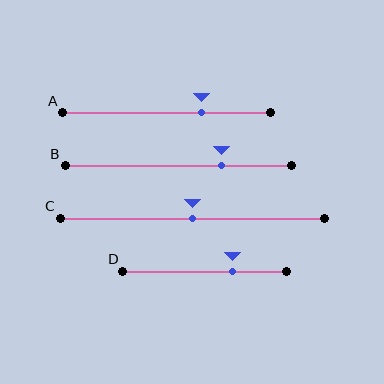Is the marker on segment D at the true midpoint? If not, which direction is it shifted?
No, the marker on segment D is shifted to the right by about 17% of the segment length.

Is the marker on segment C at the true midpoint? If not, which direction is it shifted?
Yes, the marker on segment C is at the true midpoint.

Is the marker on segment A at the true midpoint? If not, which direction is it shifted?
No, the marker on segment A is shifted to the right by about 17% of the segment length.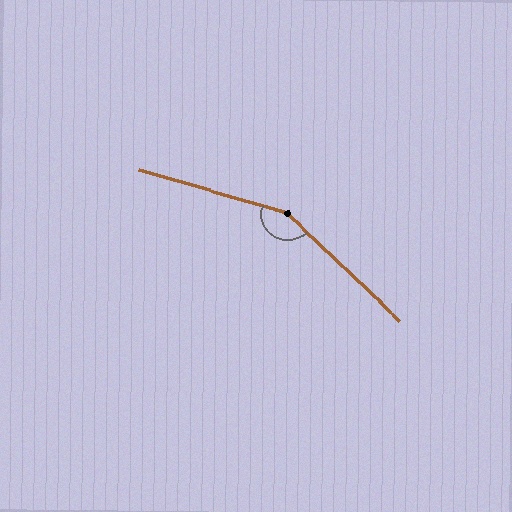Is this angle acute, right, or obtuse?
It is obtuse.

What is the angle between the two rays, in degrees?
Approximately 153 degrees.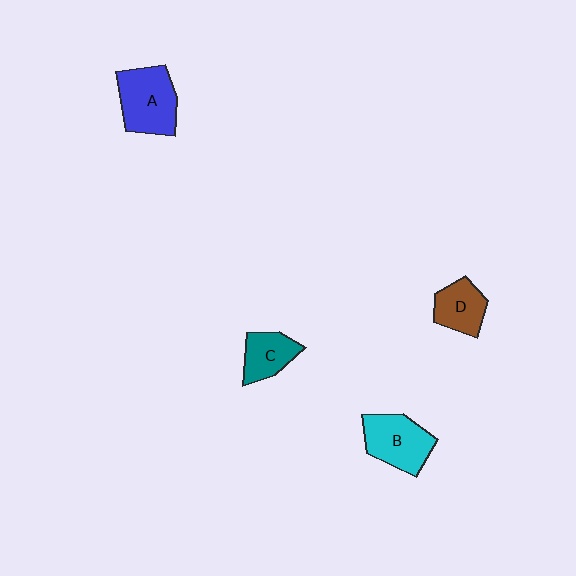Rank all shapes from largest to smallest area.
From largest to smallest: A (blue), B (cyan), D (brown), C (teal).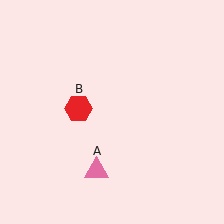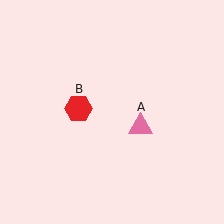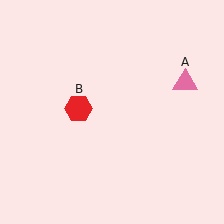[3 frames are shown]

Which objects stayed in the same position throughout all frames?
Red hexagon (object B) remained stationary.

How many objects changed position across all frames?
1 object changed position: pink triangle (object A).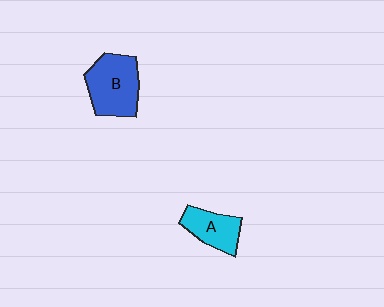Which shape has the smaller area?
Shape A (cyan).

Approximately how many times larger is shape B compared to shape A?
Approximately 1.5 times.